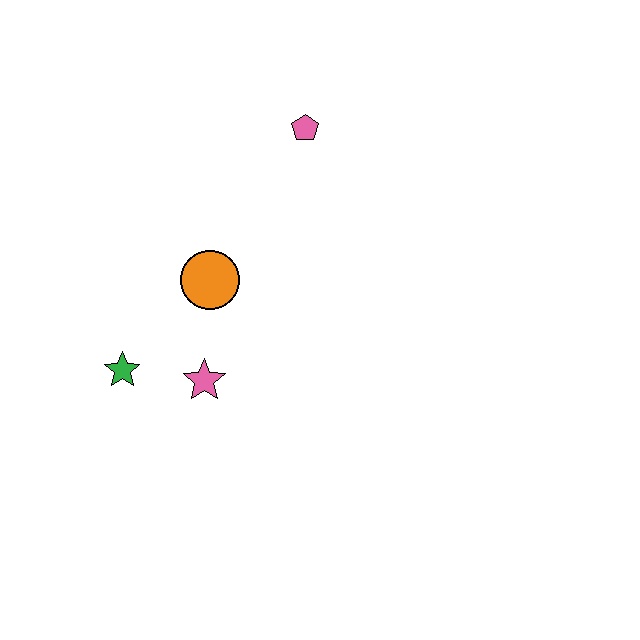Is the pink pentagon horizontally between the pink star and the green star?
No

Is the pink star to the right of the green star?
Yes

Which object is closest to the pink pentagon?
The orange circle is closest to the pink pentagon.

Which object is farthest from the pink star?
The pink pentagon is farthest from the pink star.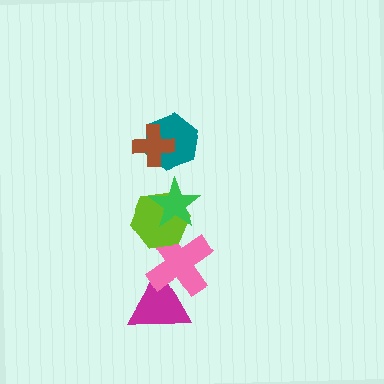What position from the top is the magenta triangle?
The magenta triangle is 6th from the top.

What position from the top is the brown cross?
The brown cross is 1st from the top.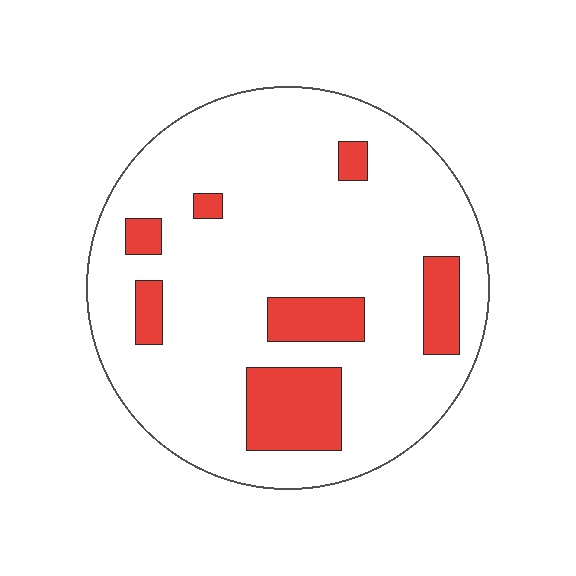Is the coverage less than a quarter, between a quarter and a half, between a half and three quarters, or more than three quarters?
Less than a quarter.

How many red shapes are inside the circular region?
7.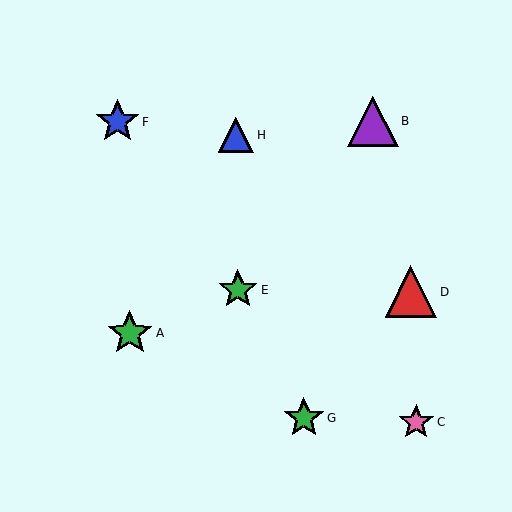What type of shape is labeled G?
Shape G is a green star.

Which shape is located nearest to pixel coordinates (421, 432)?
The pink star (labeled C) at (416, 422) is nearest to that location.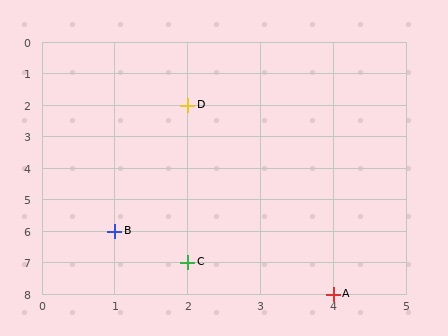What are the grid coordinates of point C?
Point C is at grid coordinates (2, 7).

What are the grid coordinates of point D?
Point D is at grid coordinates (2, 2).